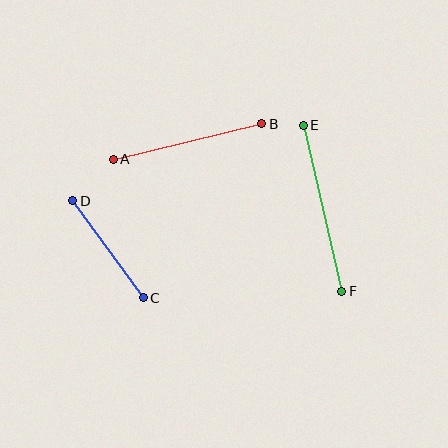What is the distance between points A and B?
The distance is approximately 153 pixels.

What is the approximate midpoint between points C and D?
The midpoint is at approximately (108, 249) pixels.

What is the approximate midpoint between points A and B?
The midpoint is at approximately (188, 141) pixels.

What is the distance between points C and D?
The distance is approximately 120 pixels.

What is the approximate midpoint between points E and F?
The midpoint is at approximately (323, 208) pixels.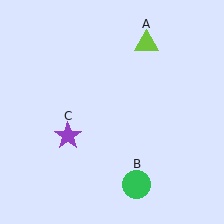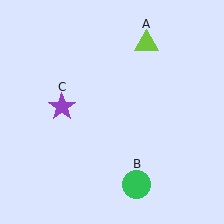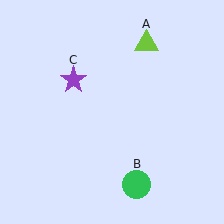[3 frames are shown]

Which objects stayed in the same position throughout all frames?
Lime triangle (object A) and green circle (object B) remained stationary.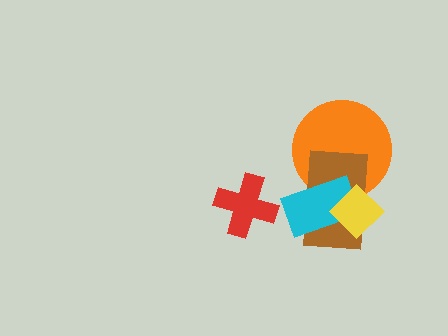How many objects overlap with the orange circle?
3 objects overlap with the orange circle.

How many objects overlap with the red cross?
0 objects overlap with the red cross.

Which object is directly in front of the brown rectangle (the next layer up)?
The cyan rectangle is directly in front of the brown rectangle.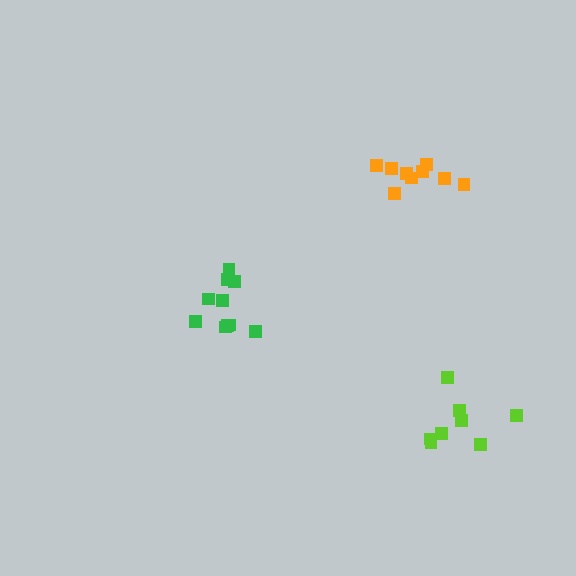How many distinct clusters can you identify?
There are 3 distinct clusters.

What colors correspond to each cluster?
The clusters are colored: green, lime, orange.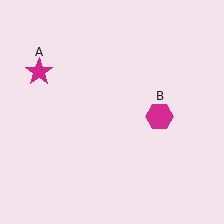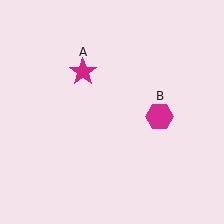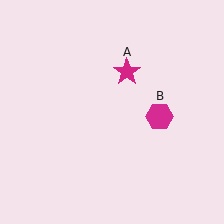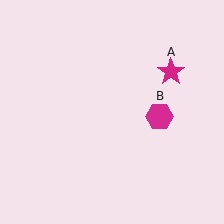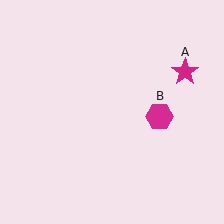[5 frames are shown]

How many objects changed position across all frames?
1 object changed position: magenta star (object A).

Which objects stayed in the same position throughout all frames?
Magenta hexagon (object B) remained stationary.